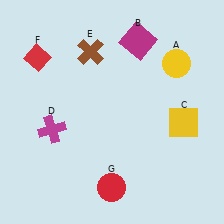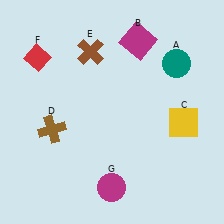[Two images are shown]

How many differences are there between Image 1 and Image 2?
There are 3 differences between the two images.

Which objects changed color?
A changed from yellow to teal. D changed from magenta to brown. G changed from red to magenta.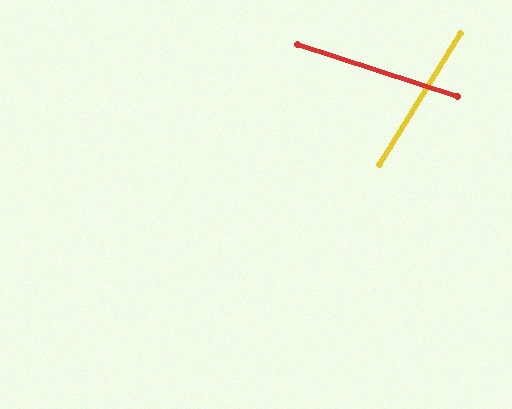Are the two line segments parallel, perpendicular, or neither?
Neither parallel nor perpendicular — they differ by about 77°.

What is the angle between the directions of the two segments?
Approximately 77 degrees.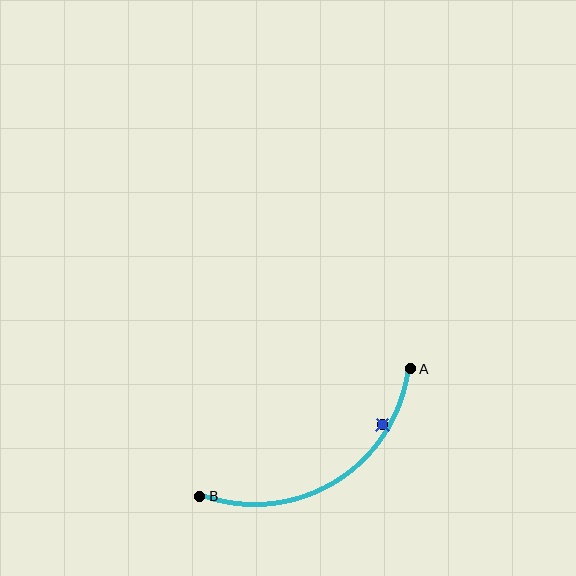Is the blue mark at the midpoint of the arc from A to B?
No — the blue mark does not lie on the arc at all. It sits slightly inside the curve.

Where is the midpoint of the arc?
The arc midpoint is the point on the curve farthest from the straight line joining A and B. It sits below that line.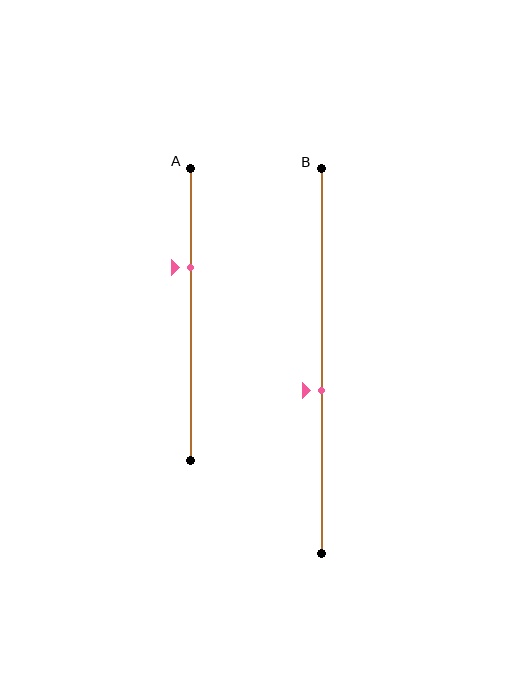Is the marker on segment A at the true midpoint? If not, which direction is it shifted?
No, the marker on segment A is shifted upward by about 16% of the segment length.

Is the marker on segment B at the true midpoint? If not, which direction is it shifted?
No, the marker on segment B is shifted downward by about 8% of the segment length.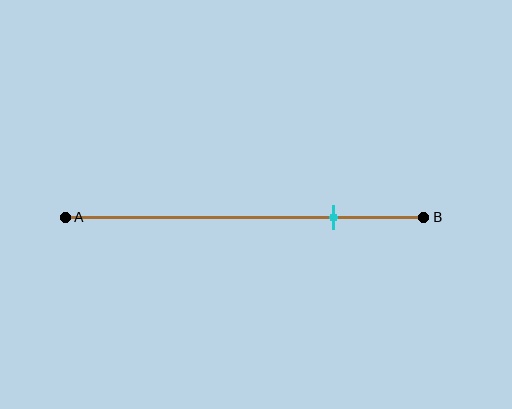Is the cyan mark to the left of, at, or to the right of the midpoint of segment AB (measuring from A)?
The cyan mark is to the right of the midpoint of segment AB.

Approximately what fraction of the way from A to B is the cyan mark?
The cyan mark is approximately 75% of the way from A to B.